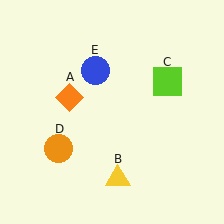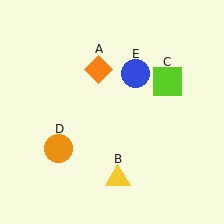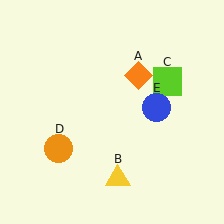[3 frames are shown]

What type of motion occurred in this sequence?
The orange diamond (object A), blue circle (object E) rotated clockwise around the center of the scene.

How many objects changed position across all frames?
2 objects changed position: orange diamond (object A), blue circle (object E).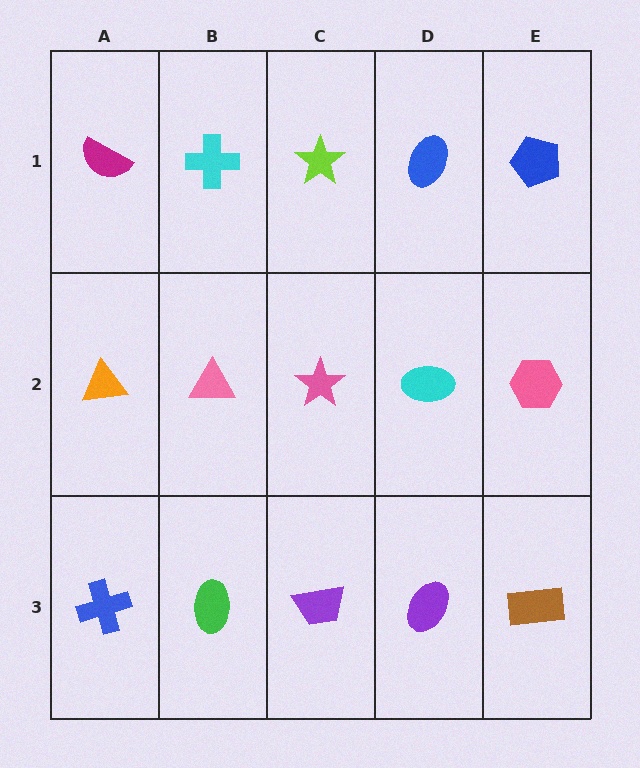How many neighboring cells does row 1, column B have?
3.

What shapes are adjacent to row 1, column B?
A pink triangle (row 2, column B), a magenta semicircle (row 1, column A), a lime star (row 1, column C).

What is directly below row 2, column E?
A brown rectangle.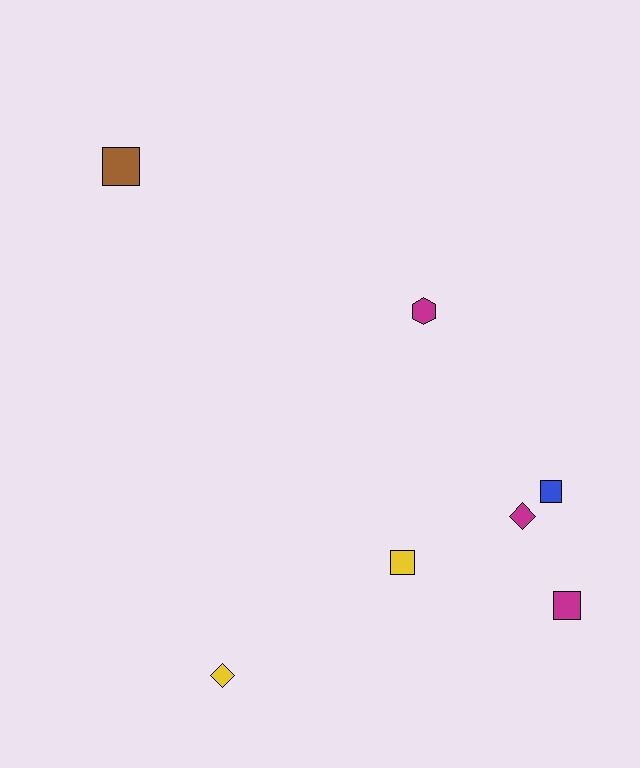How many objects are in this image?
There are 7 objects.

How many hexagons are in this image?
There is 1 hexagon.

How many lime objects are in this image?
There are no lime objects.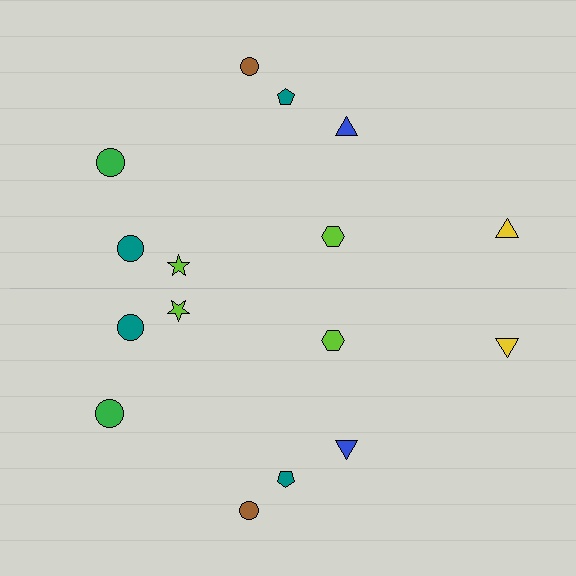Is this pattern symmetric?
Yes, this pattern has bilateral (reflection) symmetry.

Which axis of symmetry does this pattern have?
The pattern has a horizontal axis of symmetry running through the center of the image.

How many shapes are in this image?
There are 16 shapes in this image.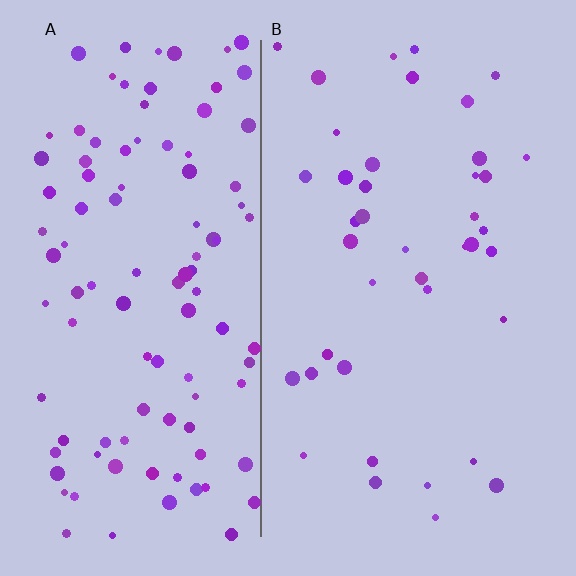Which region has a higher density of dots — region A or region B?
A (the left).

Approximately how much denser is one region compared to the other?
Approximately 2.6× — region A over region B.